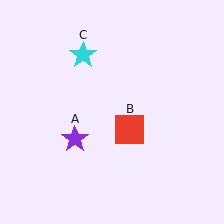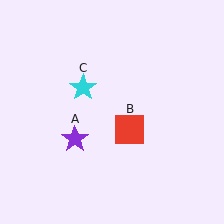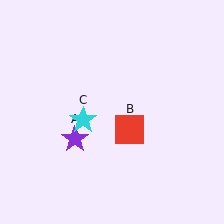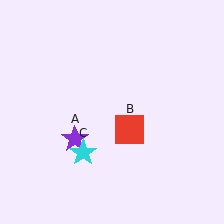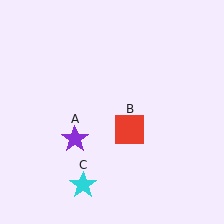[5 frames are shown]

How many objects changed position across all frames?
1 object changed position: cyan star (object C).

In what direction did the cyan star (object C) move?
The cyan star (object C) moved down.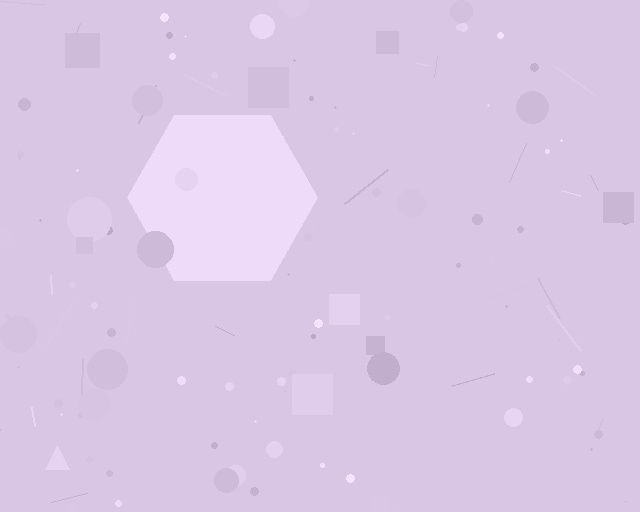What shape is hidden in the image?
A hexagon is hidden in the image.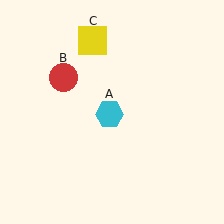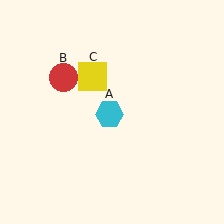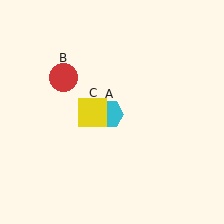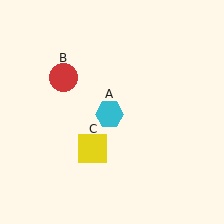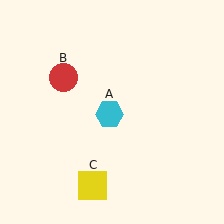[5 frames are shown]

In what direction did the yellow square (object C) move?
The yellow square (object C) moved down.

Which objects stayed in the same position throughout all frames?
Cyan hexagon (object A) and red circle (object B) remained stationary.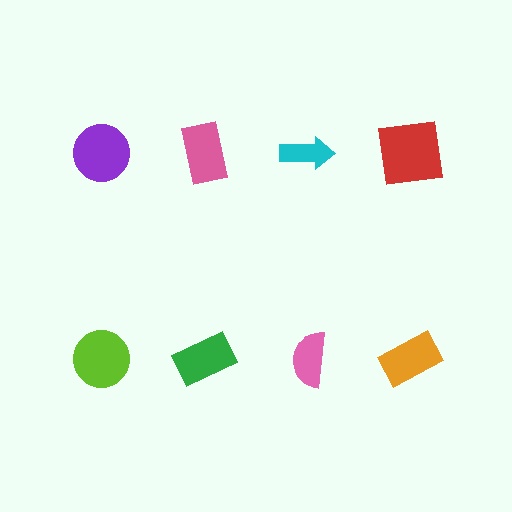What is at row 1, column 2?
A pink rectangle.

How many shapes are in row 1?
4 shapes.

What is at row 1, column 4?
A red square.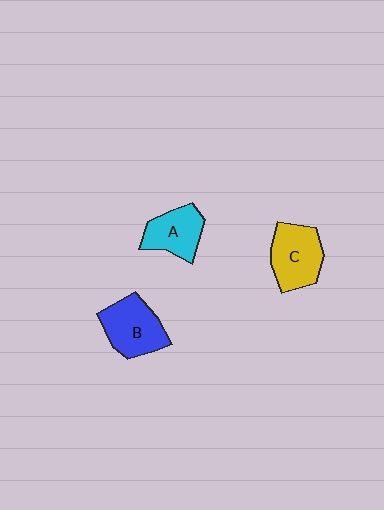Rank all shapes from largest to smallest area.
From largest to smallest: B (blue), C (yellow), A (cyan).